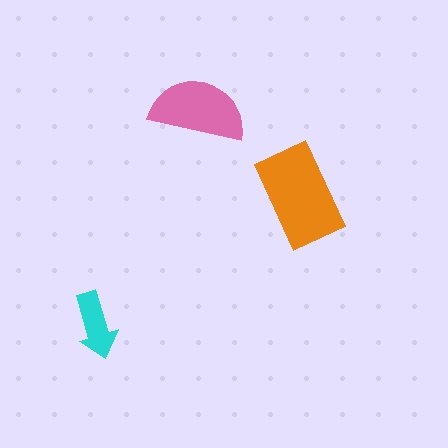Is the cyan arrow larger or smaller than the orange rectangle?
Smaller.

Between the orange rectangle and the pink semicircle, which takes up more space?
The orange rectangle.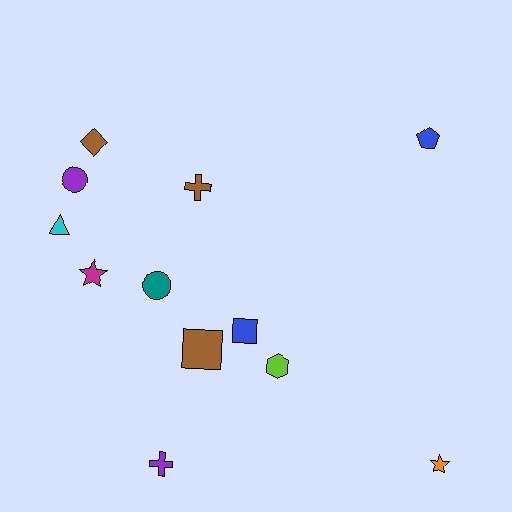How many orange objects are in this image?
There is 1 orange object.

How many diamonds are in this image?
There is 1 diamond.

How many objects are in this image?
There are 12 objects.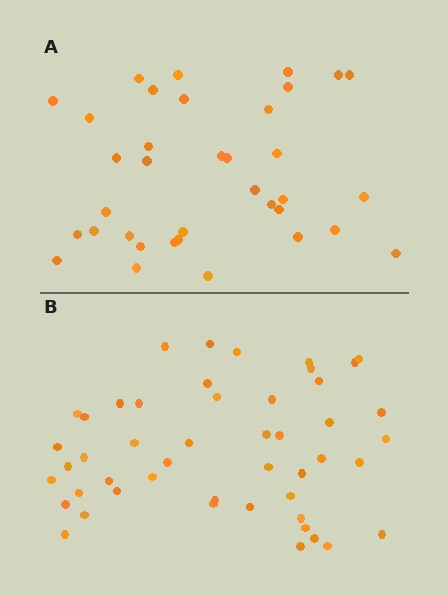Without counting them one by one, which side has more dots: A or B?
Region B (the bottom region) has more dots.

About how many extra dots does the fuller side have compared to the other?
Region B has roughly 12 or so more dots than region A.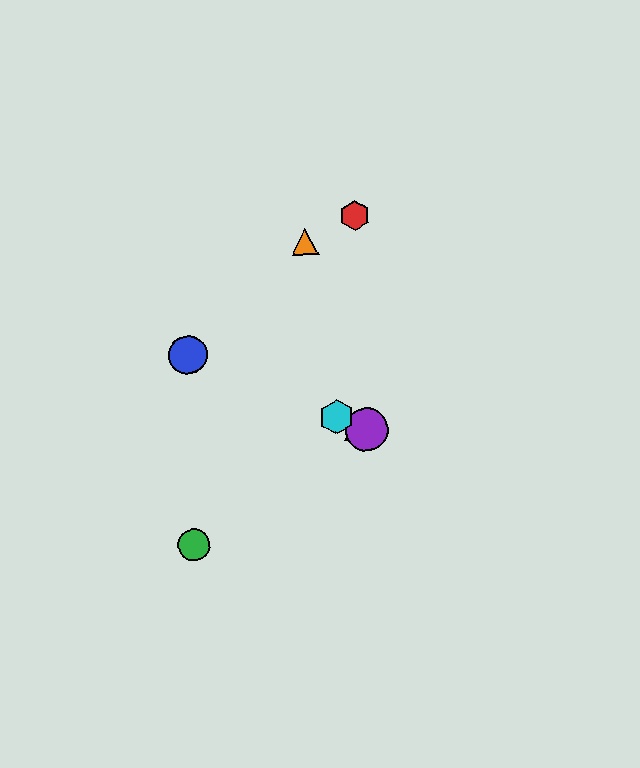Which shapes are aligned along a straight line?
The blue circle, the yellow triangle, the purple circle, the cyan hexagon are aligned along a straight line.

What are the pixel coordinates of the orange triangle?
The orange triangle is at (305, 242).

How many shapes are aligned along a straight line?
4 shapes (the blue circle, the yellow triangle, the purple circle, the cyan hexagon) are aligned along a straight line.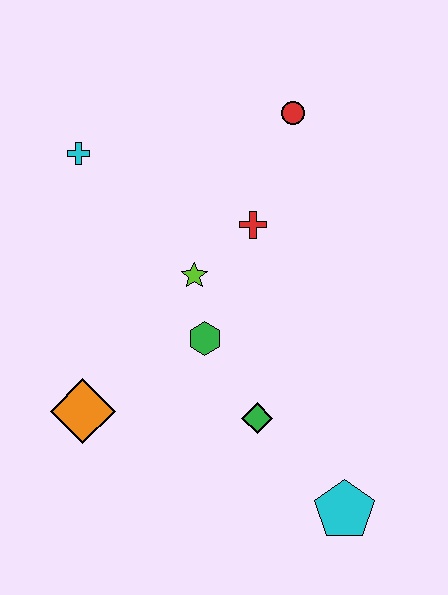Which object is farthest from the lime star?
The cyan pentagon is farthest from the lime star.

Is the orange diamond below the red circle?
Yes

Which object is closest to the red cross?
The lime star is closest to the red cross.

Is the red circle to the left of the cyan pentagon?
Yes